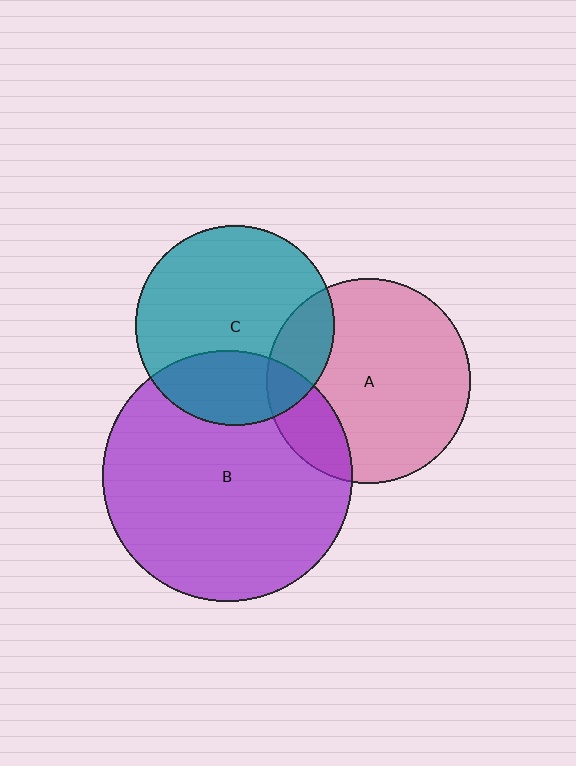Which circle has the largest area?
Circle B (purple).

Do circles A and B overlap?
Yes.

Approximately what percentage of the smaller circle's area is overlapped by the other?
Approximately 20%.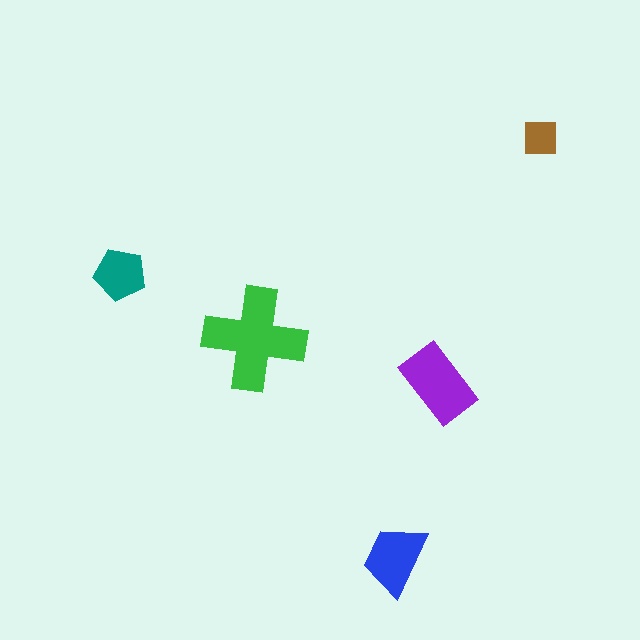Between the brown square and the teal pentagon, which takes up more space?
The teal pentagon.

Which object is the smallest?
The brown square.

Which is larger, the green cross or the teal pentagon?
The green cross.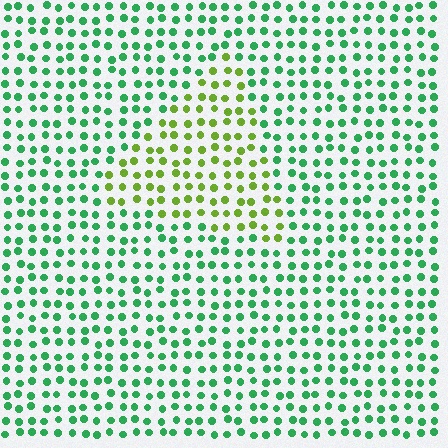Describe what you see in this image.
The image is filled with small green elements in a uniform arrangement. A triangle-shaped region is visible where the elements are tinted to a slightly different hue, forming a subtle color boundary.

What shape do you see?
I see a triangle.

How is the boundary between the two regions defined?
The boundary is defined purely by a slight shift in hue (about 49 degrees). Spacing, size, and orientation are identical on both sides.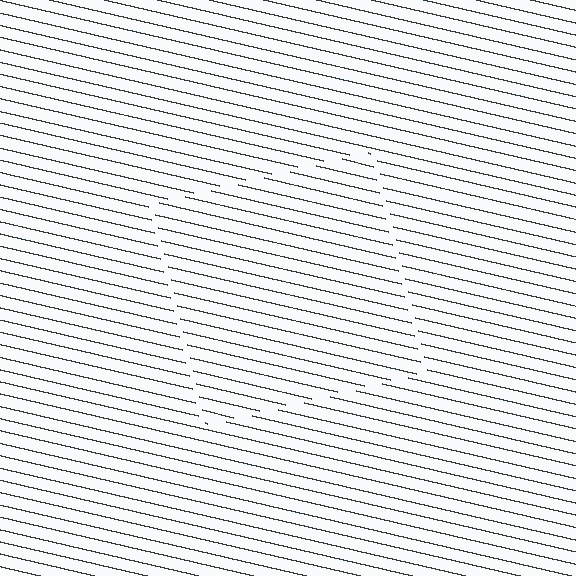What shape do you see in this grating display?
An illusory square. The interior of the shape contains the same grating, shifted by half a period — the contour is defined by the phase discontinuity where line-ends from the inner and outer gratings abut.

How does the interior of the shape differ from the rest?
The interior of the shape contains the same grating, shifted by half a period — the contour is defined by the phase discontinuity where line-ends from the inner and outer gratings abut.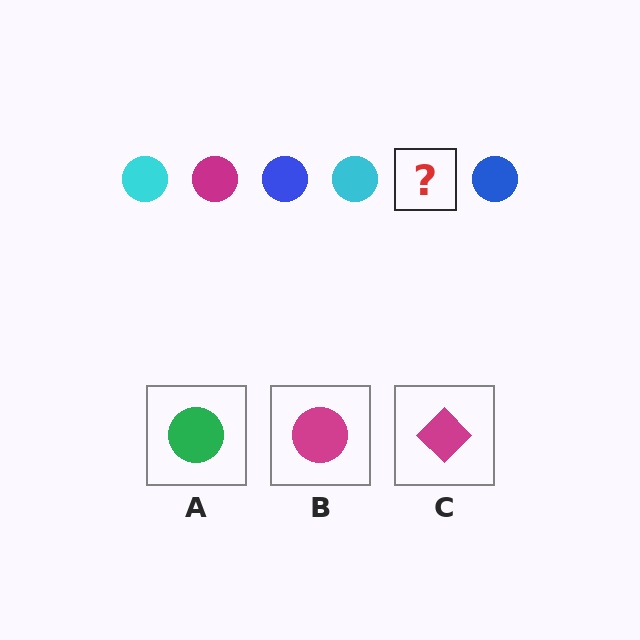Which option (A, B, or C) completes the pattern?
B.